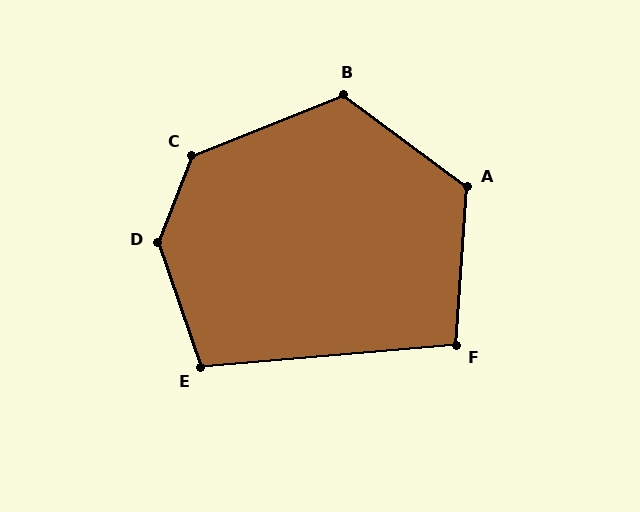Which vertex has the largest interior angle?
D, at approximately 140 degrees.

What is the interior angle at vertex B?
Approximately 122 degrees (obtuse).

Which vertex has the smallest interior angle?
F, at approximately 99 degrees.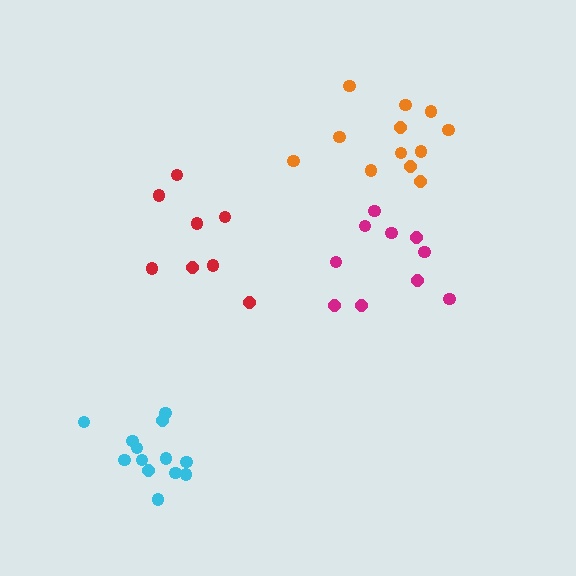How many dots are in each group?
Group 1: 8 dots, Group 2: 10 dots, Group 3: 12 dots, Group 4: 13 dots (43 total).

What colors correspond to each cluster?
The clusters are colored: red, magenta, orange, cyan.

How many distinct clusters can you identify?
There are 4 distinct clusters.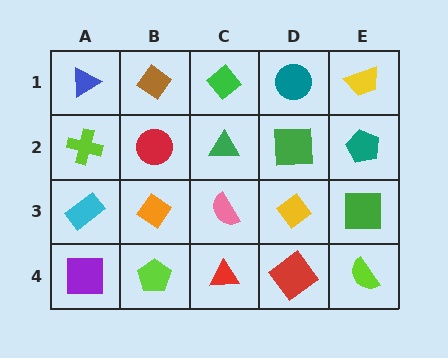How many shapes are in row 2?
5 shapes.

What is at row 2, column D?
A green square.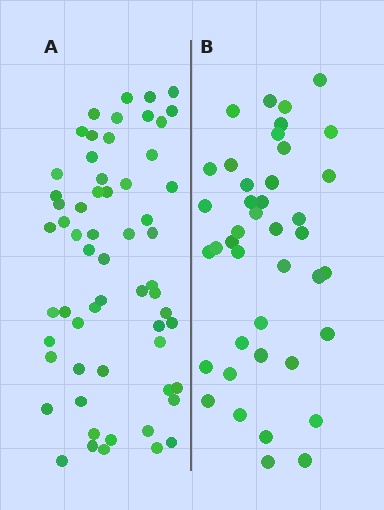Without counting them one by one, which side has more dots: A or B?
Region A (the left region) has more dots.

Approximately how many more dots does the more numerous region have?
Region A has approximately 20 more dots than region B.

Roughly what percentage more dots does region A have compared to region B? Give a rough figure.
About 45% more.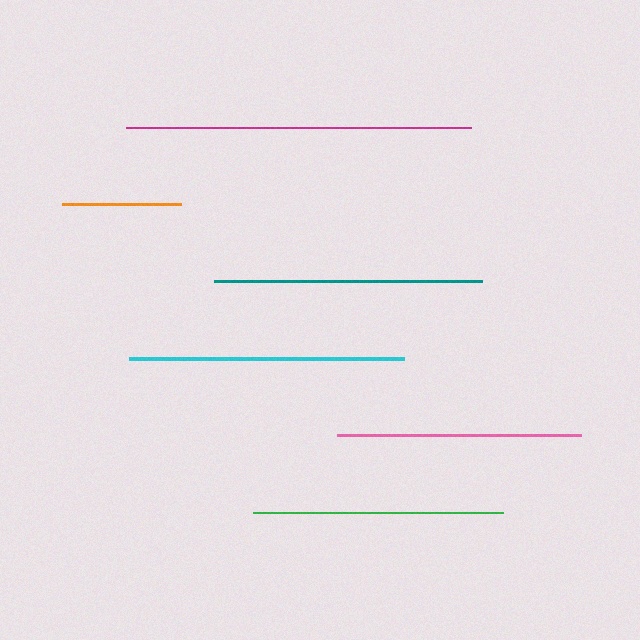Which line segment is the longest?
The magenta line is the longest at approximately 344 pixels.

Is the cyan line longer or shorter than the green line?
The cyan line is longer than the green line.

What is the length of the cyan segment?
The cyan segment is approximately 275 pixels long.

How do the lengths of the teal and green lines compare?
The teal and green lines are approximately the same length.